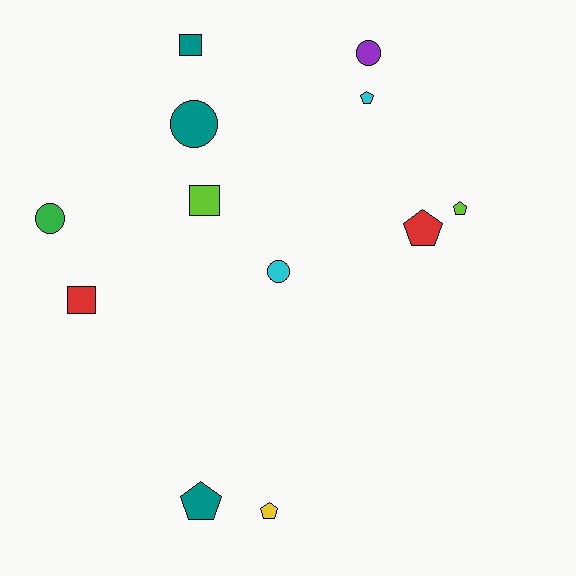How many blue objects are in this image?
There are no blue objects.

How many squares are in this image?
There are 3 squares.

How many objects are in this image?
There are 12 objects.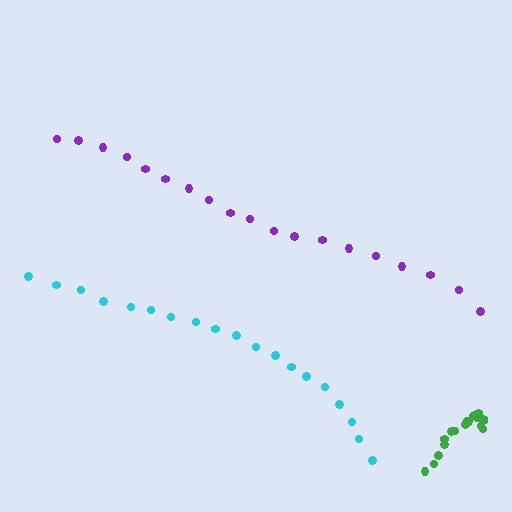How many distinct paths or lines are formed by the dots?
There are 3 distinct paths.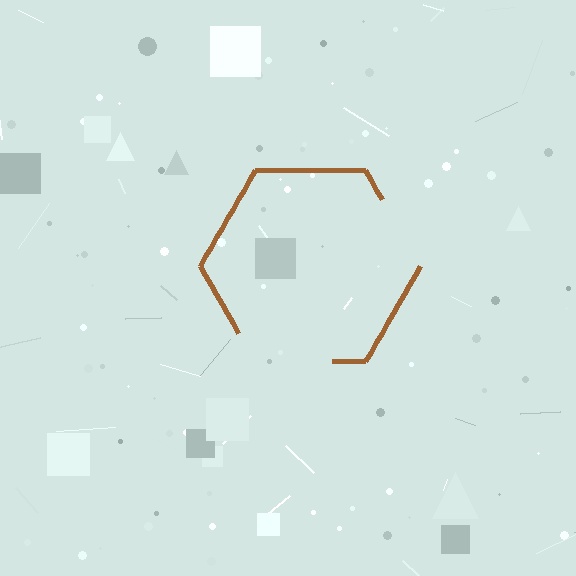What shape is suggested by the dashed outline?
The dashed outline suggests a hexagon.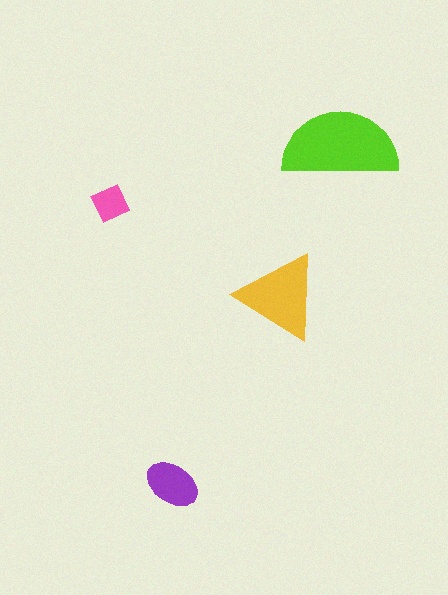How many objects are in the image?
There are 4 objects in the image.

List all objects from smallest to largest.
The pink diamond, the purple ellipse, the yellow triangle, the lime semicircle.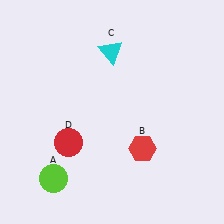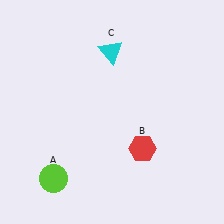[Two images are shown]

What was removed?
The red circle (D) was removed in Image 2.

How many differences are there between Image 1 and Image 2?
There is 1 difference between the two images.